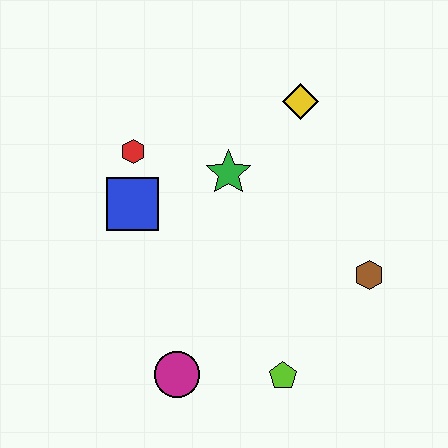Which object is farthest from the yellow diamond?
The magenta circle is farthest from the yellow diamond.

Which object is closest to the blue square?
The red hexagon is closest to the blue square.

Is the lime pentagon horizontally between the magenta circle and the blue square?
No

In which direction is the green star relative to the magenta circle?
The green star is above the magenta circle.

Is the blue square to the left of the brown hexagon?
Yes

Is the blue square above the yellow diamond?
No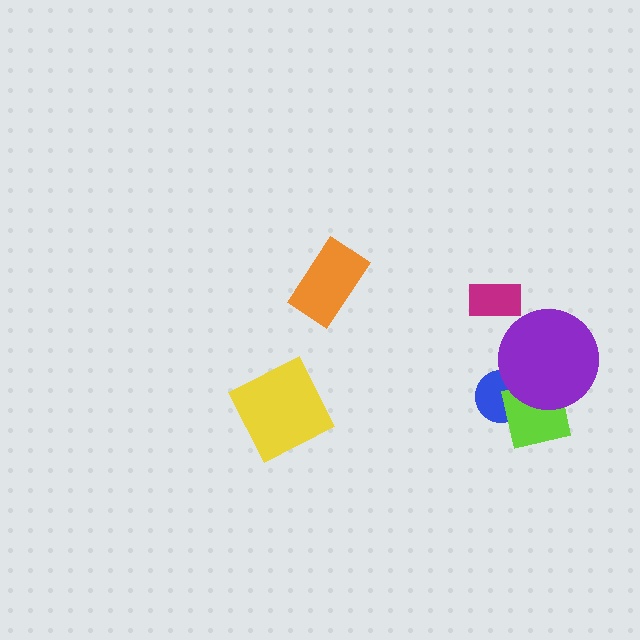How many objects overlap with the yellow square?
0 objects overlap with the yellow square.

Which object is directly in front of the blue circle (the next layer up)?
The lime square is directly in front of the blue circle.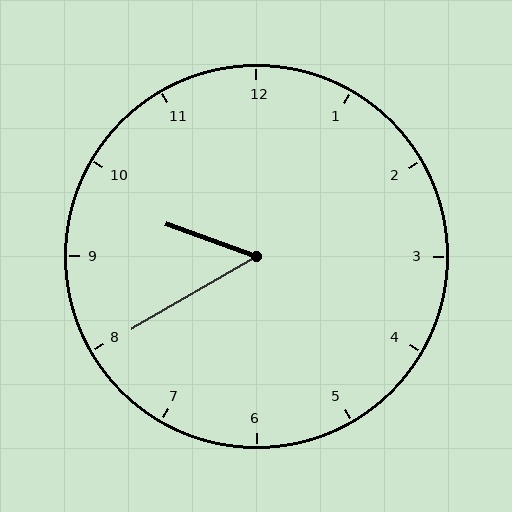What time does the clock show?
9:40.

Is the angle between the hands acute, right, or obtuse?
It is acute.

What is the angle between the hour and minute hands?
Approximately 50 degrees.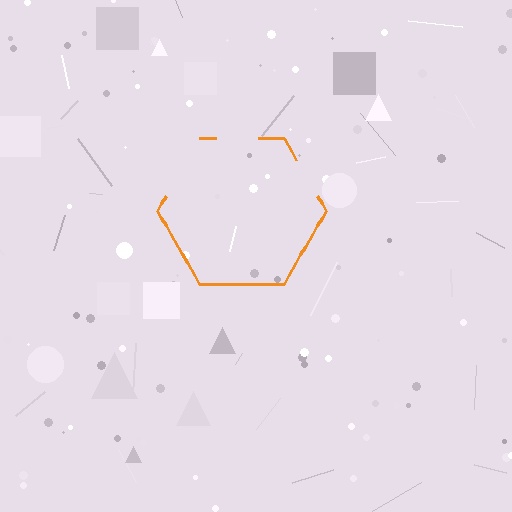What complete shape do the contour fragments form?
The contour fragments form a hexagon.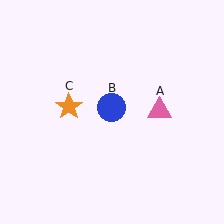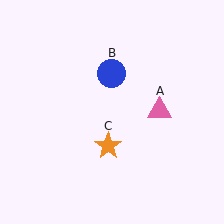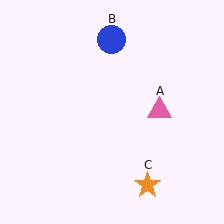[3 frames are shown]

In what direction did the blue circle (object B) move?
The blue circle (object B) moved up.